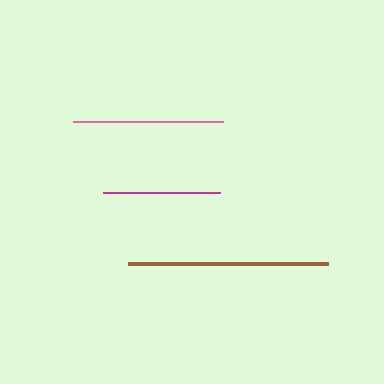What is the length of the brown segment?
The brown segment is approximately 200 pixels long.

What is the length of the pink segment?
The pink segment is approximately 150 pixels long.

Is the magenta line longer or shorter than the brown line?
The brown line is longer than the magenta line.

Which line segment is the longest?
The brown line is the longest at approximately 200 pixels.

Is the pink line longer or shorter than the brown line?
The brown line is longer than the pink line.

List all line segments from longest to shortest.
From longest to shortest: brown, pink, magenta.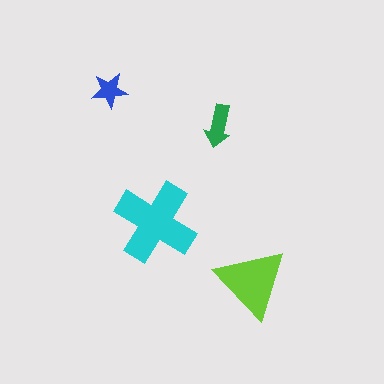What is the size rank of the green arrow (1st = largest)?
3rd.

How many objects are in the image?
There are 4 objects in the image.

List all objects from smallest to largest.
The blue star, the green arrow, the lime triangle, the cyan cross.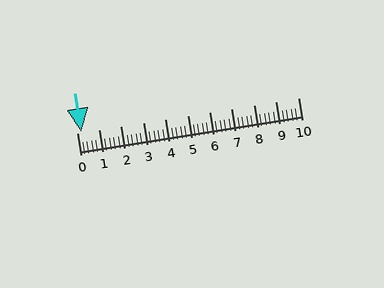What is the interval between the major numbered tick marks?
The major tick marks are spaced 1 units apart.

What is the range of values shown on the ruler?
The ruler shows values from 0 to 10.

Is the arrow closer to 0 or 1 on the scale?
The arrow is closer to 0.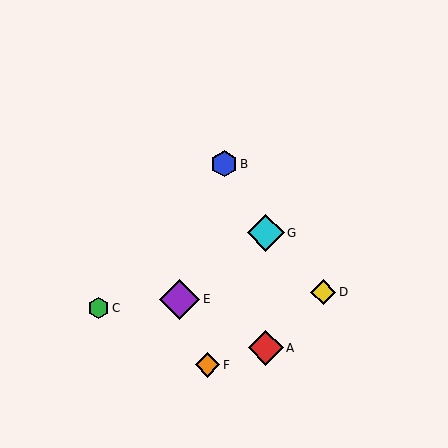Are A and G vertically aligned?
Yes, both are at x≈266.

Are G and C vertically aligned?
No, G is at x≈266 and C is at x≈99.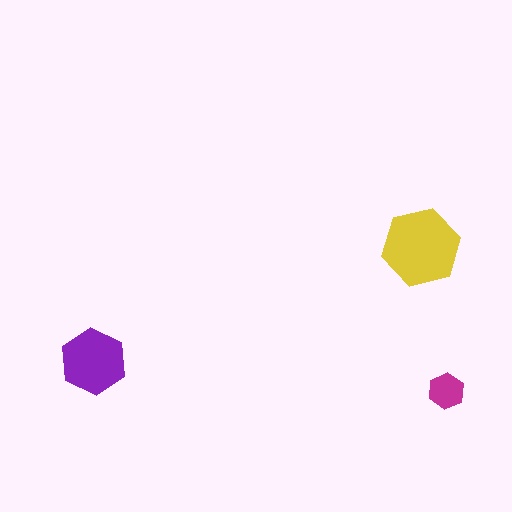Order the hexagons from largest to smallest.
the yellow one, the purple one, the magenta one.